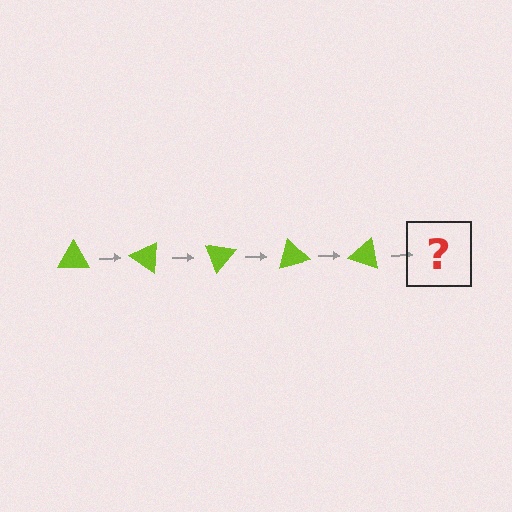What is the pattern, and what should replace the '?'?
The pattern is that the triangle rotates 35 degrees each step. The '?' should be a lime triangle rotated 175 degrees.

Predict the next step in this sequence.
The next step is a lime triangle rotated 175 degrees.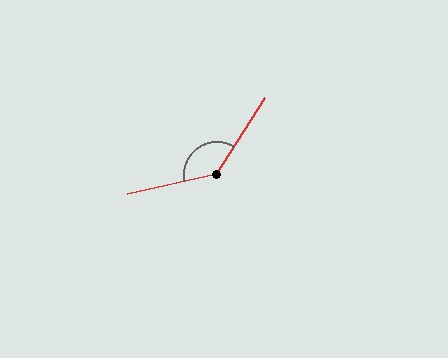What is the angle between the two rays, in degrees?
Approximately 135 degrees.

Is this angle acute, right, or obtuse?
It is obtuse.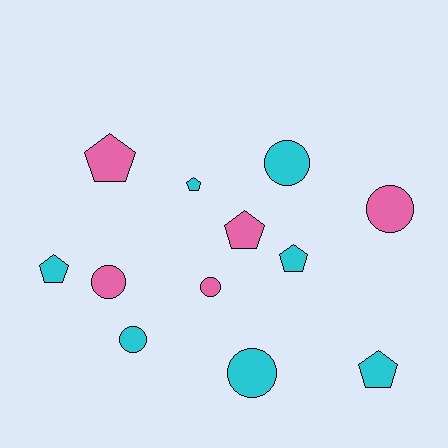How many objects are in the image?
There are 12 objects.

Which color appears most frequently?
Cyan, with 7 objects.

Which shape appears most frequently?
Circle, with 6 objects.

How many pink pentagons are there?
There are 2 pink pentagons.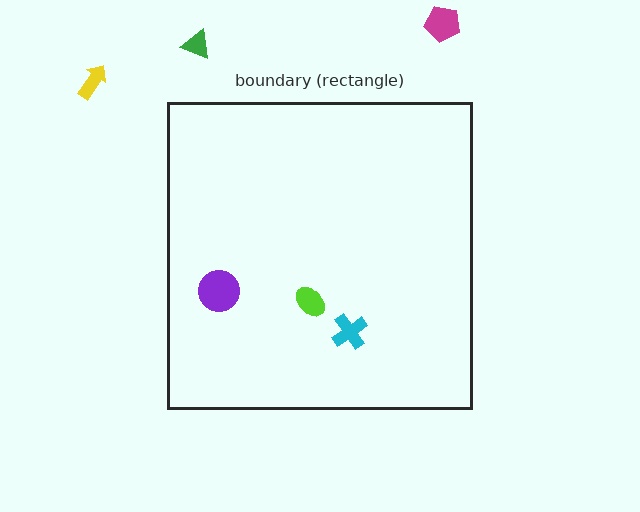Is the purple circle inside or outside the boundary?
Inside.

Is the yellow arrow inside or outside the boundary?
Outside.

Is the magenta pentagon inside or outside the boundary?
Outside.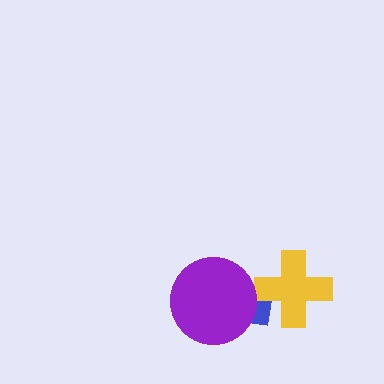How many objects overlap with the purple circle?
1 object overlaps with the purple circle.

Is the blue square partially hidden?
Yes, it is partially covered by another shape.